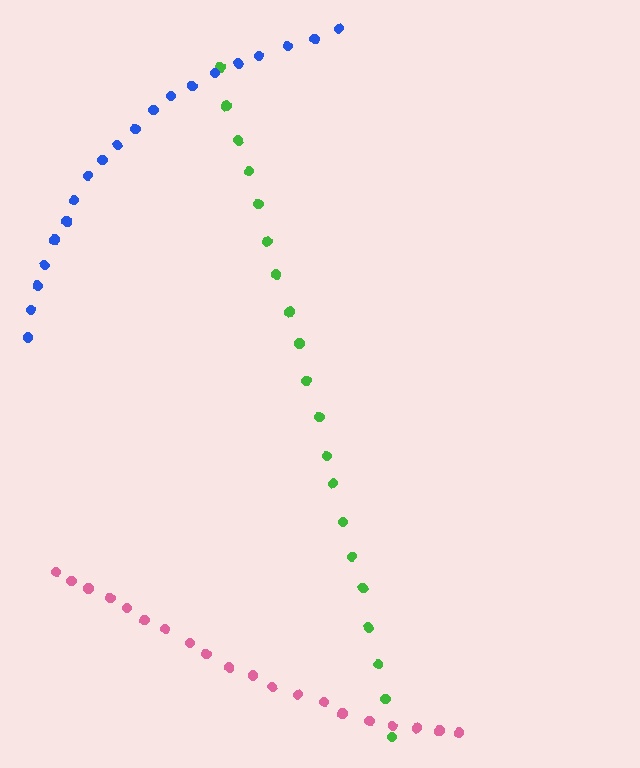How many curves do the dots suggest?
There are 3 distinct paths.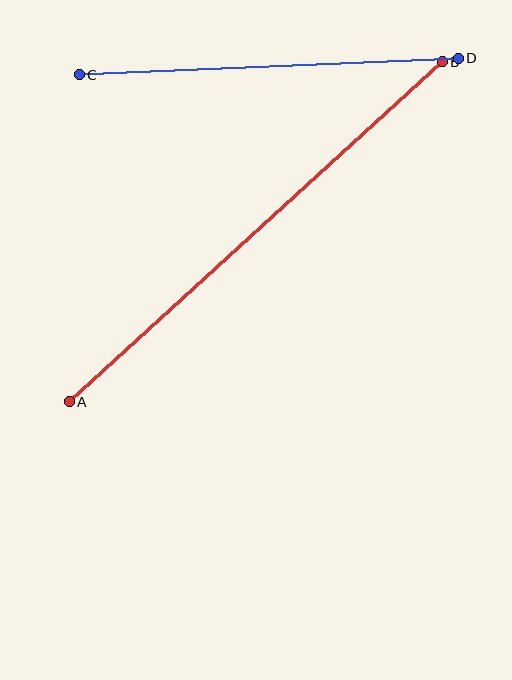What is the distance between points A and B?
The distance is approximately 504 pixels.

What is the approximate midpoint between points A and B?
The midpoint is at approximately (256, 232) pixels.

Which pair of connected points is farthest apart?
Points A and B are farthest apart.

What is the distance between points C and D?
The distance is approximately 379 pixels.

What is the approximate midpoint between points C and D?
The midpoint is at approximately (269, 67) pixels.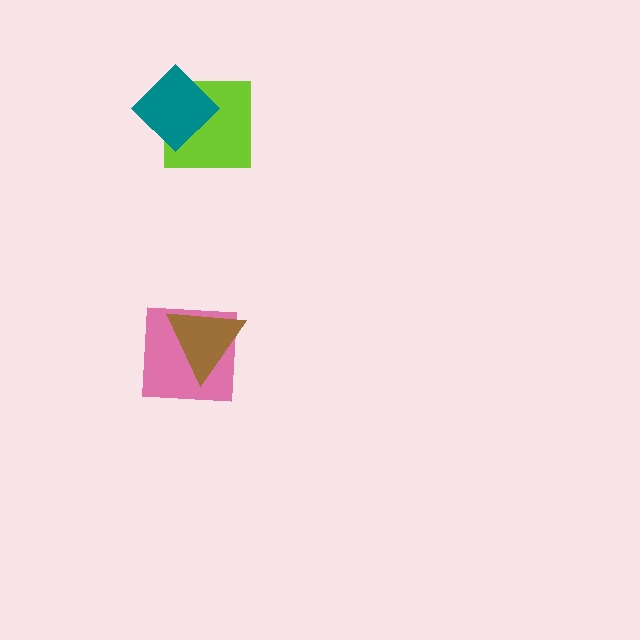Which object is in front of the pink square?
The brown triangle is in front of the pink square.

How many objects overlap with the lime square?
1 object overlaps with the lime square.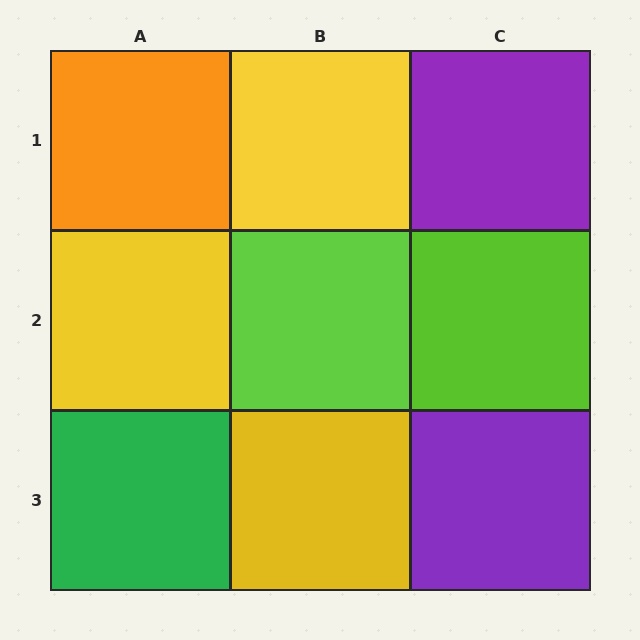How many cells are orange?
1 cell is orange.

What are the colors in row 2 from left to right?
Yellow, lime, lime.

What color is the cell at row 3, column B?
Yellow.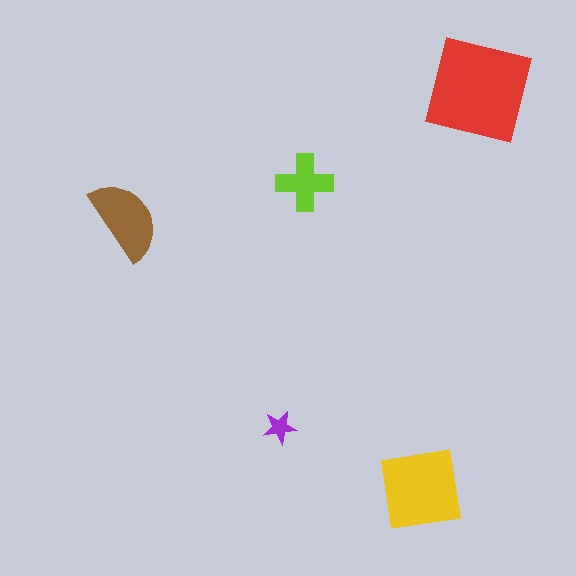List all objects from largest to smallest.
The red square, the yellow square, the brown semicircle, the lime cross, the purple star.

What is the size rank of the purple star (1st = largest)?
5th.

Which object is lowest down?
The yellow square is bottommost.